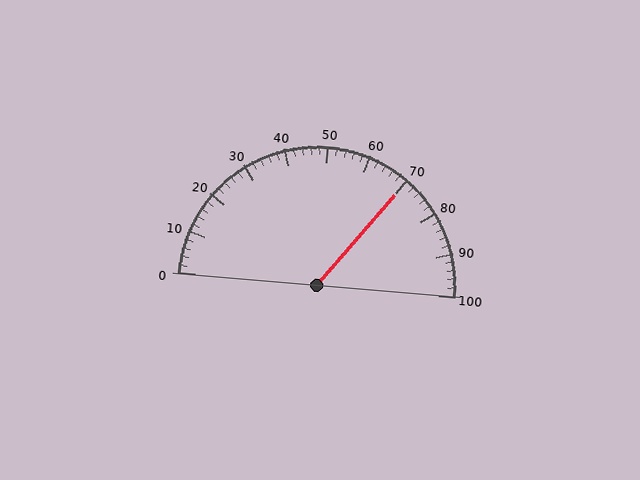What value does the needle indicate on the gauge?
The needle indicates approximately 70.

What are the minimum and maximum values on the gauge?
The gauge ranges from 0 to 100.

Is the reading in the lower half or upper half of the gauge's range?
The reading is in the upper half of the range (0 to 100).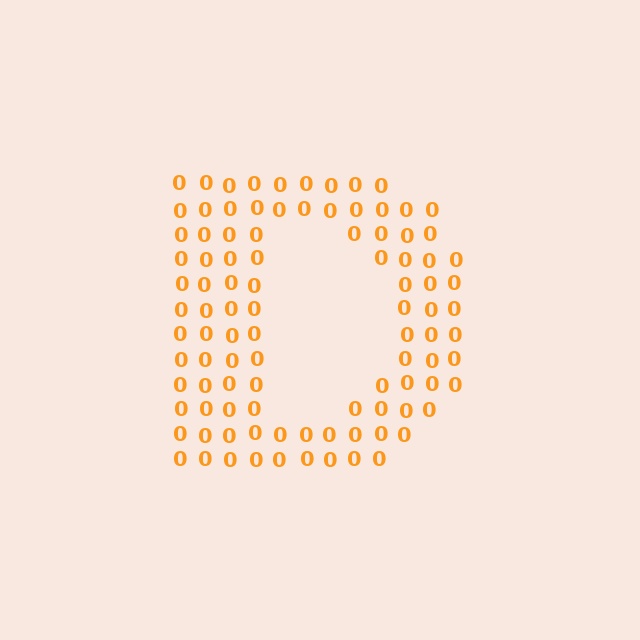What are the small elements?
The small elements are digit 0's.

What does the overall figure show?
The overall figure shows the letter D.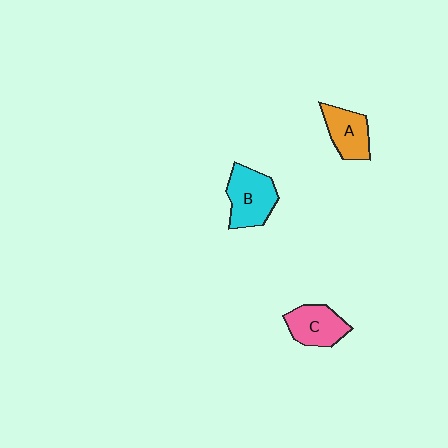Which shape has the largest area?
Shape B (cyan).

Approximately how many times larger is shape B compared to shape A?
Approximately 1.3 times.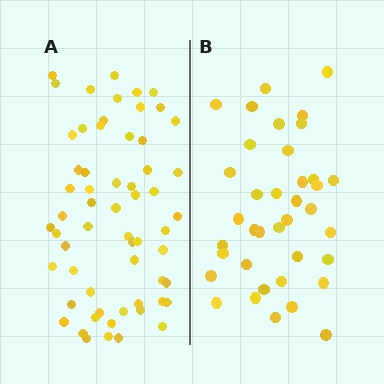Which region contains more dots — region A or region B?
Region A (the left region) has more dots.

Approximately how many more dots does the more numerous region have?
Region A has approximately 20 more dots than region B.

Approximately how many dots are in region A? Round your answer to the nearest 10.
About 60 dots.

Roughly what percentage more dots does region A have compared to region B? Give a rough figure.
About 60% more.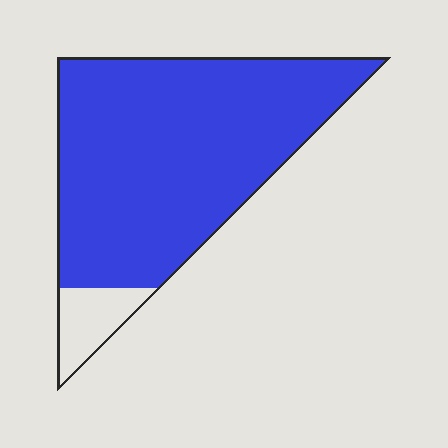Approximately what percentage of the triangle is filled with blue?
Approximately 90%.